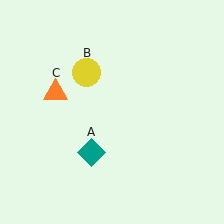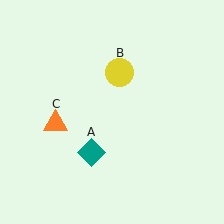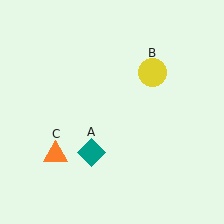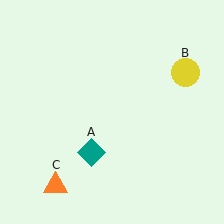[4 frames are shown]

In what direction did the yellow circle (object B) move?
The yellow circle (object B) moved right.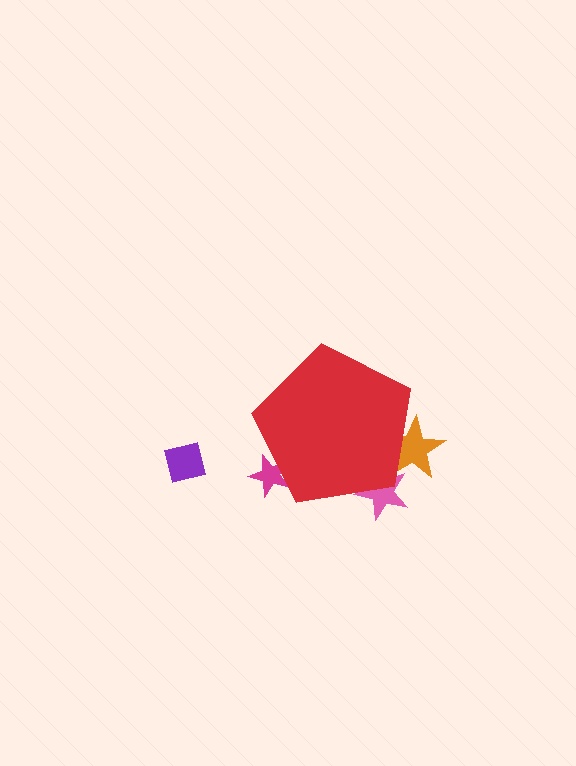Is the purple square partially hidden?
No, the purple square is fully visible.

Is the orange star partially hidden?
Yes, the orange star is partially hidden behind the red pentagon.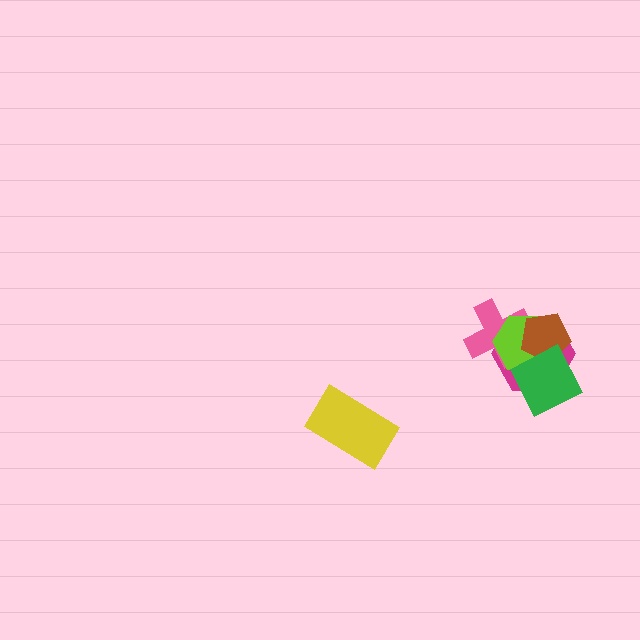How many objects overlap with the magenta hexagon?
4 objects overlap with the magenta hexagon.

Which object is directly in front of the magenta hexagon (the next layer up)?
The pink cross is directly in front of the magenta hexagon.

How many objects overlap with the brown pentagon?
4 objects overlap with the brown pentagon.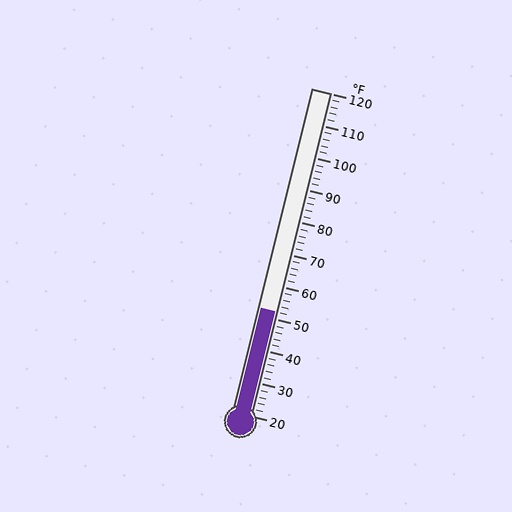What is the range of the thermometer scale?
The thermometer scale ranges from 20°F to 120°F.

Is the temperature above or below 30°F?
The temperature is above 30°F.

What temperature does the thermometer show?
The thermometer shows approximately 52°F.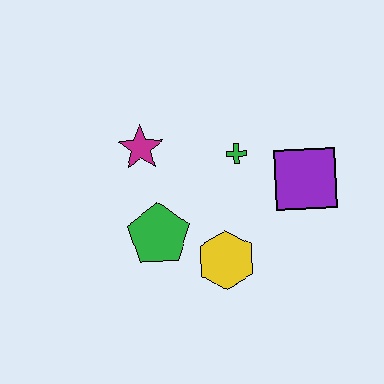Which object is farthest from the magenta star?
The purple square is farthest from the magenta star.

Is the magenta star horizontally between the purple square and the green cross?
No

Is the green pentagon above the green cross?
No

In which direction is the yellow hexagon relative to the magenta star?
The yellow hexagon is below the magenta star.